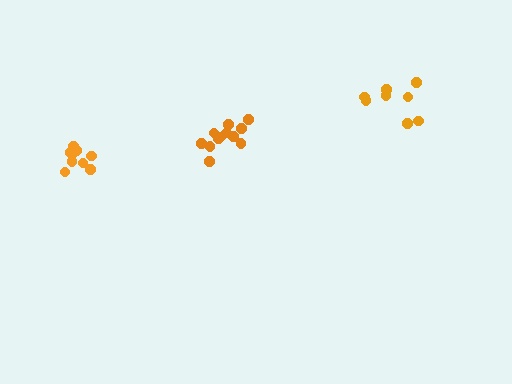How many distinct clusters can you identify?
There are 3 distinct clusters.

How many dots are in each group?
Group 1: 8 dots, Group 2: 13 dots, Group 3: 9 dots (30 total).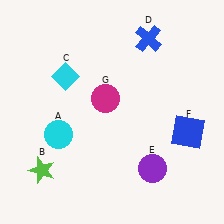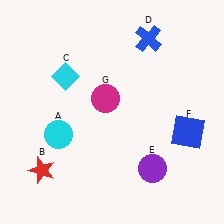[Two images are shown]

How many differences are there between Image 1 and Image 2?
There is 1 difference between the two images.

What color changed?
The star (B) changed from lime in Image 1 to red in Image 2.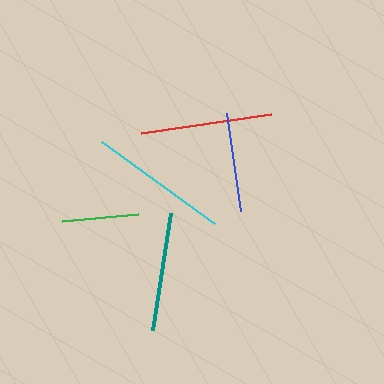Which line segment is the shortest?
The green line is the shortest at approximately 77 pixels.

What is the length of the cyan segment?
The cyan segment is approximately 140 pixels long.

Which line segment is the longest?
The cyan line is the longest at approximately 140 pixels.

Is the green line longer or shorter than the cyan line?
The cyan line is longer than the green line.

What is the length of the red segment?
The red segment is approximately 131 pixels long.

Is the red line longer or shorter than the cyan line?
The cyan line is longer than the red line.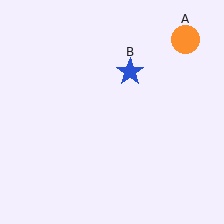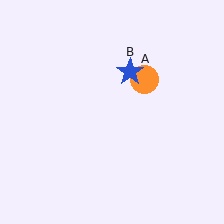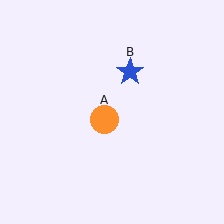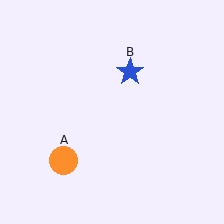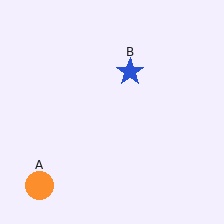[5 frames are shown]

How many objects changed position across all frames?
1 object changed position: orange circle (object A).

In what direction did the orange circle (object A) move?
The orange circle (object A) moved down and to the left.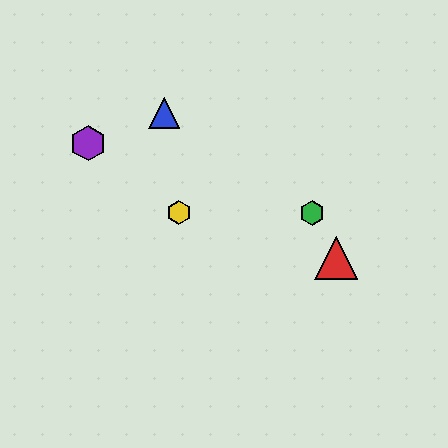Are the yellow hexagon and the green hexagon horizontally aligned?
Yes, both are at y≈213.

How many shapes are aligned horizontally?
2 shapes (the green hexagon, the yellow hexagon) are aligned horizontally.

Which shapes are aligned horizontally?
The green hexagon, the yellow hexagon are aligned horizontally.